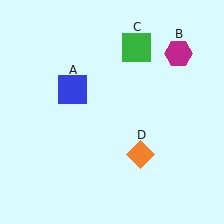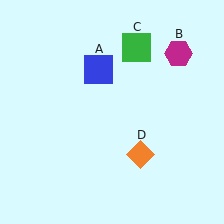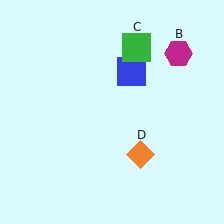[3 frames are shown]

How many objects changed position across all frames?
1 object changed position: blue square (object A).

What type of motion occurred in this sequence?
The blue square (object A) rotated clockwise around the center of the scene.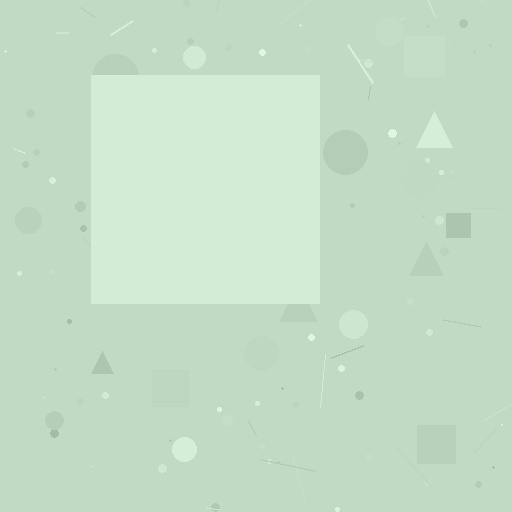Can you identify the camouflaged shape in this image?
The camouflaged shape is a square.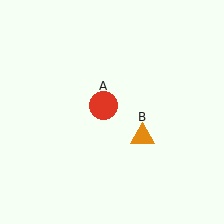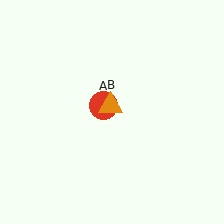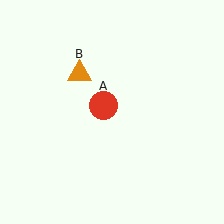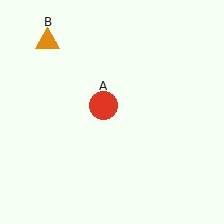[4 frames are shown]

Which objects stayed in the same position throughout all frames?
Red circle (object A) remained stationary.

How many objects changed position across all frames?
1 object changed position: orange triangle (object B).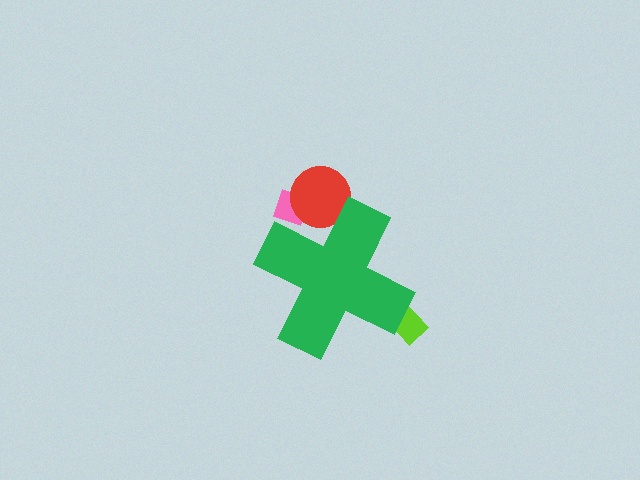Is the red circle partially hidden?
Yes, the red circle is partially hidden behind the green cross.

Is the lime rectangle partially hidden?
Yes, the lime rectangle is partially hidden behind the green cross.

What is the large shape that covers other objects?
A green cross.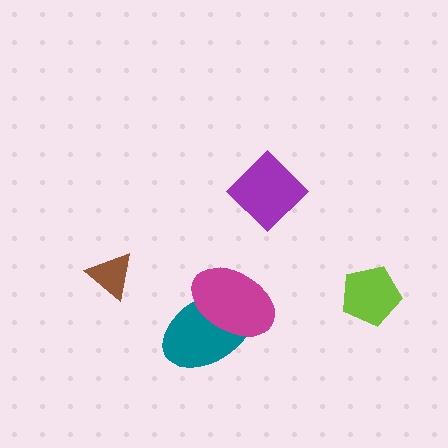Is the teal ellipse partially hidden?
Yes, it is partially covered by another shape.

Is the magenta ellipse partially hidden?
No, no other shape covers it.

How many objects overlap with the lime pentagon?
0 objects overlap with the lime pentagon.